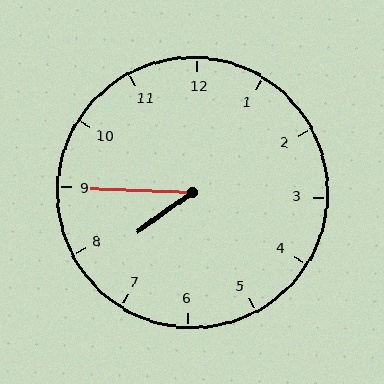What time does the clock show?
7:45.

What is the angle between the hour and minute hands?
Approximately 38 degrees.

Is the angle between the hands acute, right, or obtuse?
It is acute.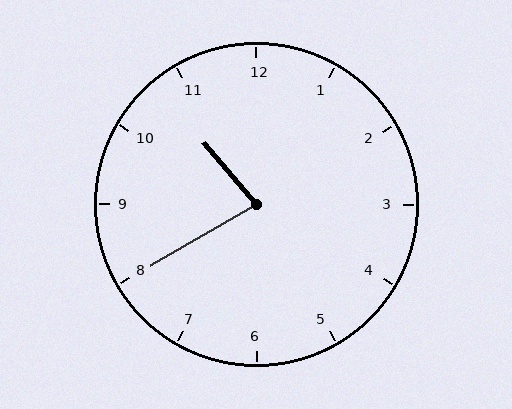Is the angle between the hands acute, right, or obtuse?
It is acute.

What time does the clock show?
10:40.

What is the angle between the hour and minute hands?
Approximately 80 degrees.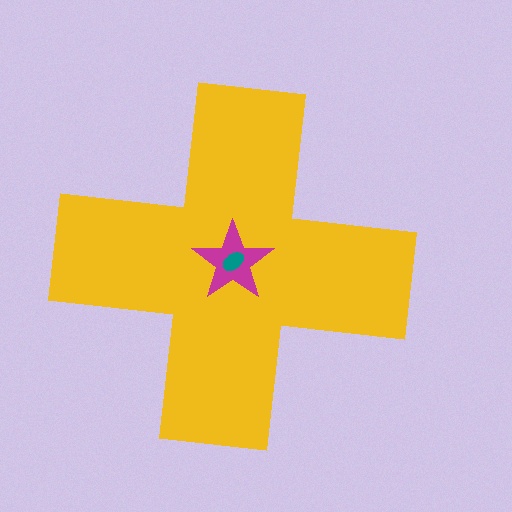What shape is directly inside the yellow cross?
The magenta star.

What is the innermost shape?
The teal ellipse.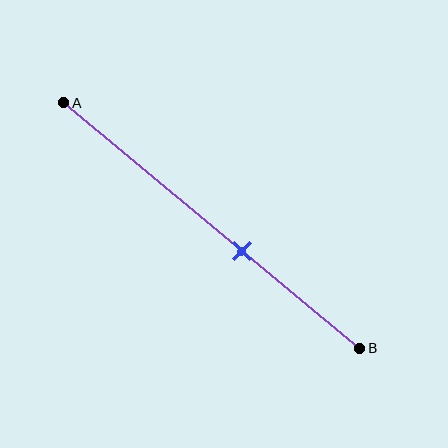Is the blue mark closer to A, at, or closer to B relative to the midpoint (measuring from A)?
The blue mark is closer to point B than the midpoint of segment AB.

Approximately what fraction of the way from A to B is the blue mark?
The blue mark is approximately 60% of the way from A to B.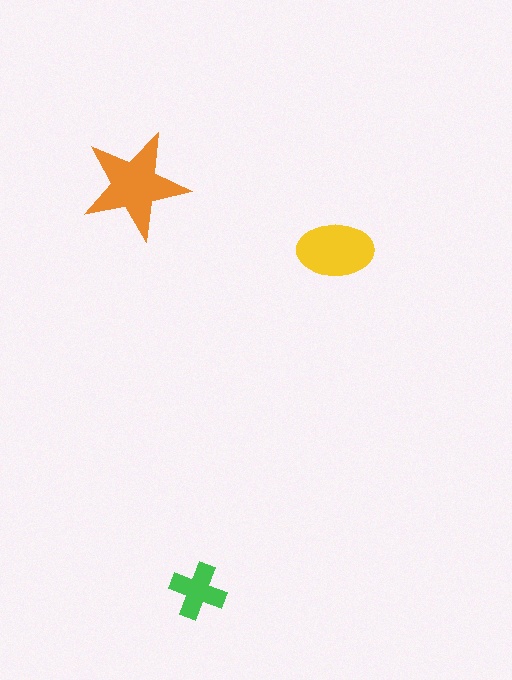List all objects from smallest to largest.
The green cross, the yellow ellipse, the orange star.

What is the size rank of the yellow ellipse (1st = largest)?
2nd.